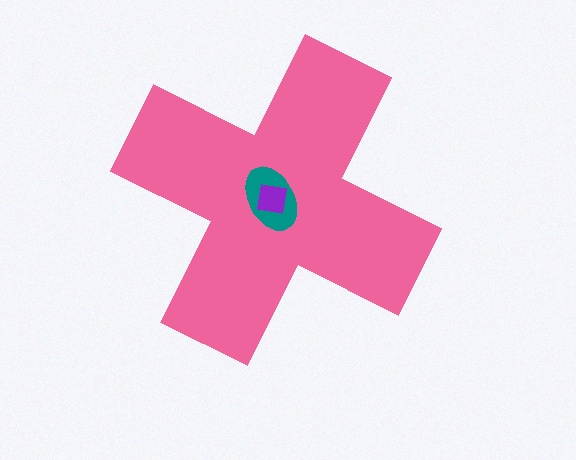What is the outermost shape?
The pink cross.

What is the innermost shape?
The purple square.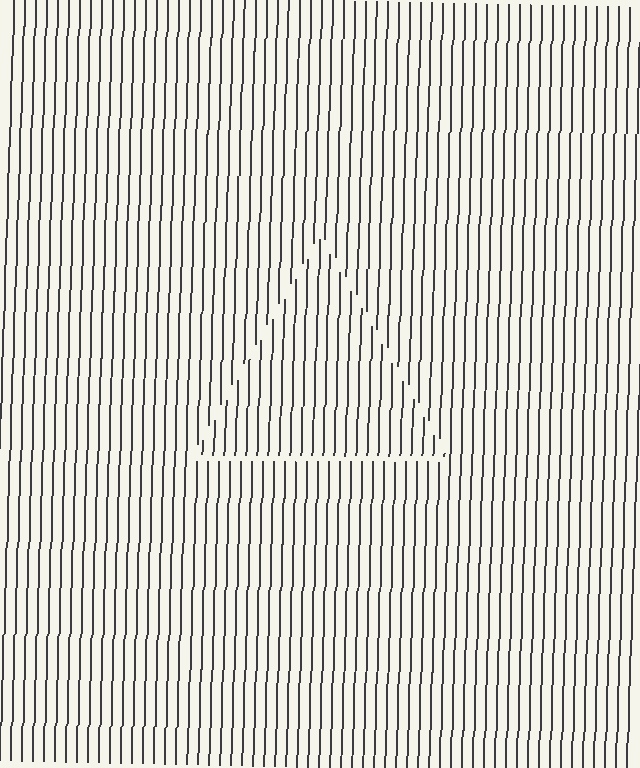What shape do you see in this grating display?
An illusory triangle. The interior of the shape contains the same grating, shifted by half a period — the contour is defined by the phase discontinuity where line-ends from the inner and outer gratings abut.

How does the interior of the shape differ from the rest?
The interior of the shape contains the same grating, shifted by half a period — the contour is defined by the phase discontinuity where line-ends from the inner and outer gratings abut.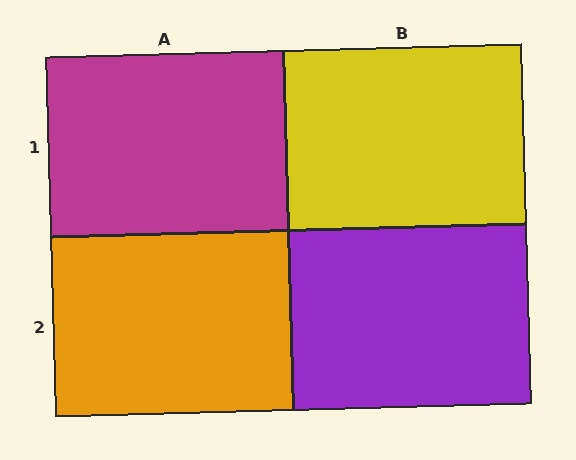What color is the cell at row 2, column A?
Orange.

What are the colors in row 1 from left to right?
Magenta, yellow.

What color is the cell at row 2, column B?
Purple.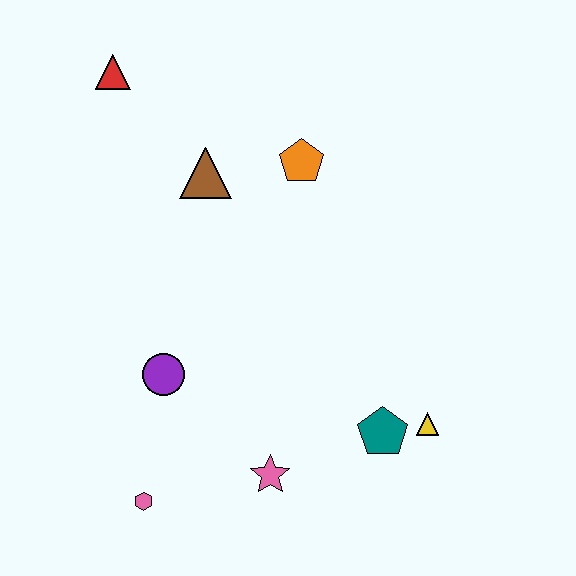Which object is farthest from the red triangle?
The yellow triangle is farthest from the red triangle.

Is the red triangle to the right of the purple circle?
No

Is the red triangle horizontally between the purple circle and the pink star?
No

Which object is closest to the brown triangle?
The orange pentagon is closest to the brown triangle.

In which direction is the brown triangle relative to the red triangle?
The brown triangle is below the red triangle.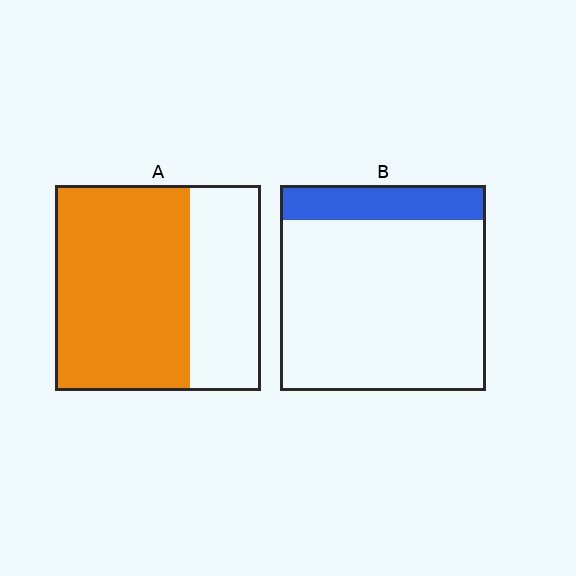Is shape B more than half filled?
No.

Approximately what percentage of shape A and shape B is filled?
A is approximately 65% and B is approximately 15%.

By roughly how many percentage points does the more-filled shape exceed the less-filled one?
By roughly 50 percentage points (A over B).